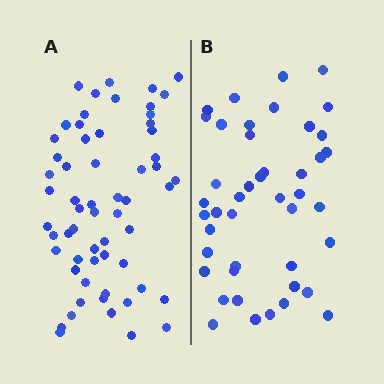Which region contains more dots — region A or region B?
Region A (the left region) has more dots.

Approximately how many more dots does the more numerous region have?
Region A has approximately 15 more dots than region B.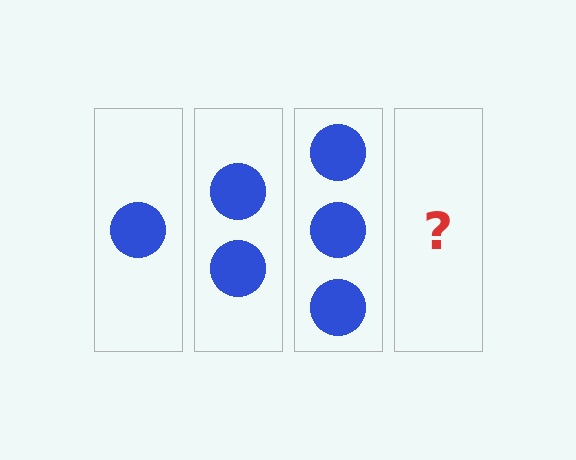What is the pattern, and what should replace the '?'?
The pattern is that each step adds one more circle. The '?' should be 4 circles.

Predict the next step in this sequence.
The next step is 4 circles.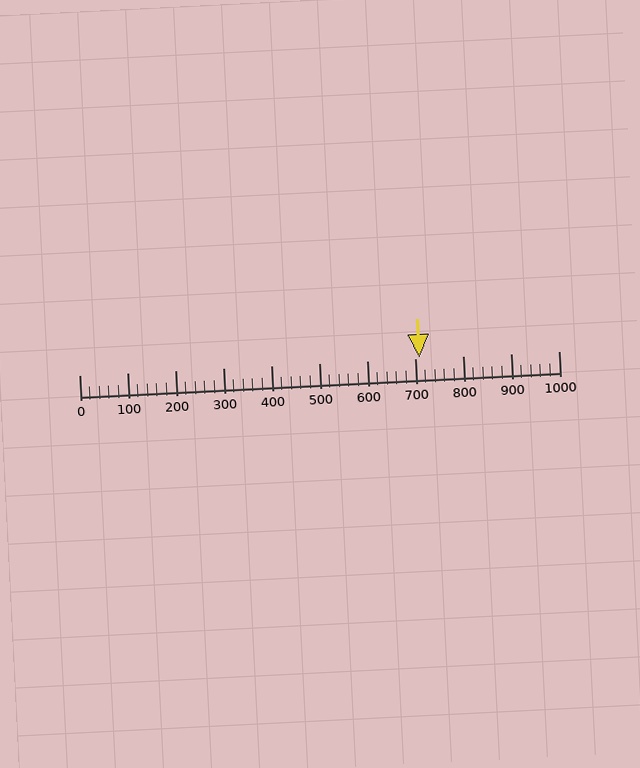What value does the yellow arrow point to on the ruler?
The yellow arrow points to approximately 709.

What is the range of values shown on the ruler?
The ruler shows values from 0 to 1000.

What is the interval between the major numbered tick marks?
The major tick marks are spaced 100 units apart.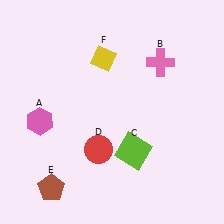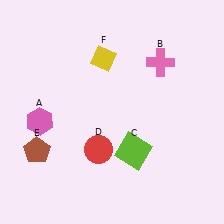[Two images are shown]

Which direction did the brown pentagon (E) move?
The brown pentagon (E) moved up.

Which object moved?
The brown pentagon (E) moved up.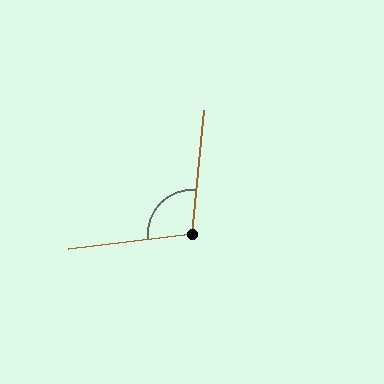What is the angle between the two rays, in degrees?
Approximately 103 degrees.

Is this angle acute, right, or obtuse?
It is obtuse.